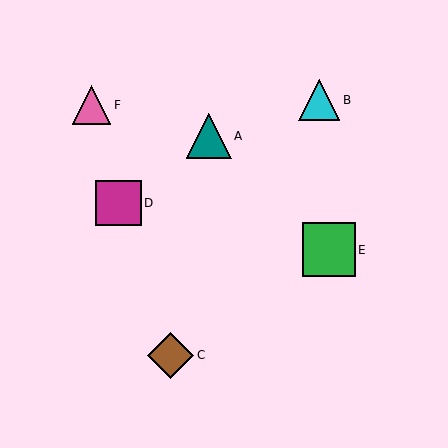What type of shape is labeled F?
Shape F is a pink triangle.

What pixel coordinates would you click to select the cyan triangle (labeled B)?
Click at (319, 100) to select the cyan triangle B.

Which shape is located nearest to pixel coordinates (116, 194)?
The magenta square (labeled D) at (118, 203) is nearest to that location.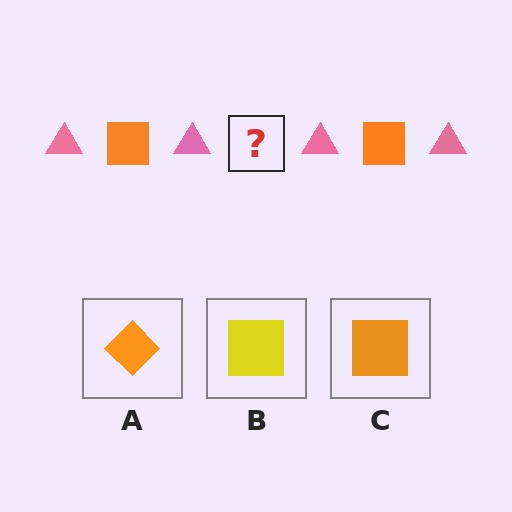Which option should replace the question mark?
Option C.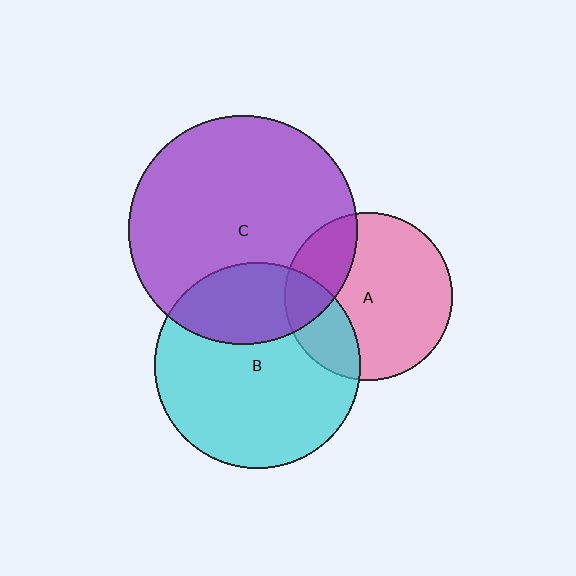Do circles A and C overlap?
Yes.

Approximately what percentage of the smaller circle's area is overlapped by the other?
Approximately 25%.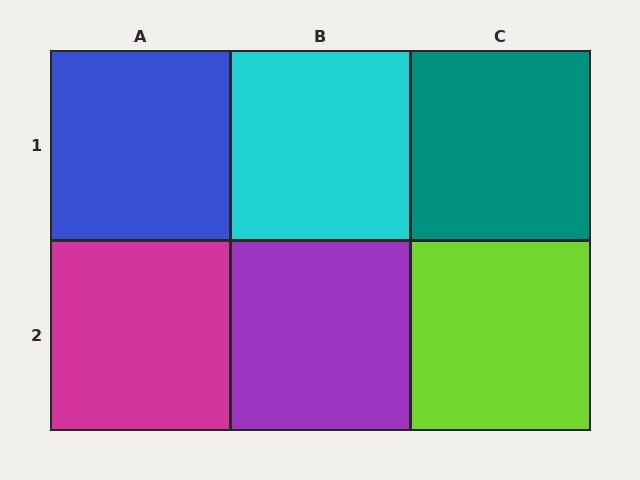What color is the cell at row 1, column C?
Teal.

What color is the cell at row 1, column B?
Cyan.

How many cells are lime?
1 cell is lime.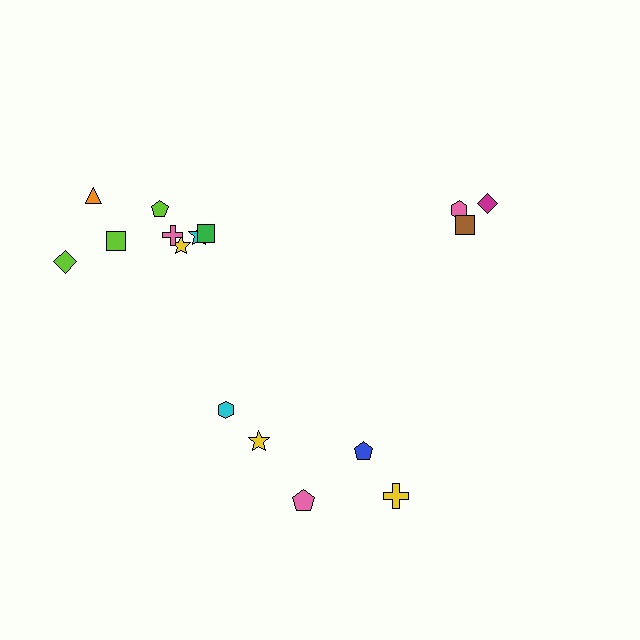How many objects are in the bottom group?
There are 5 objects.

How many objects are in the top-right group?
There are 3 objects.